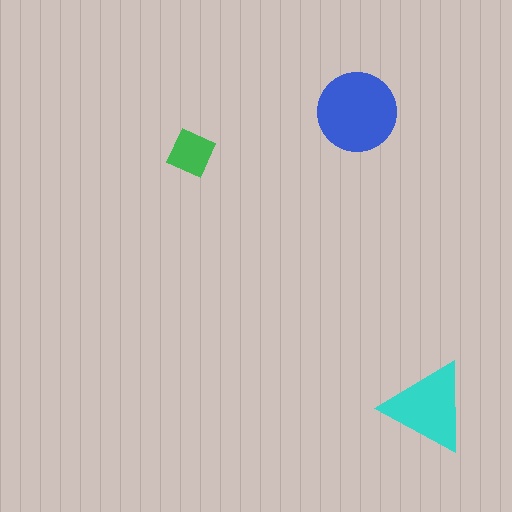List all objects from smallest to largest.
The green square, the cyan triangle, the blue circle.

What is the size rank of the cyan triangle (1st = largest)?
2nd.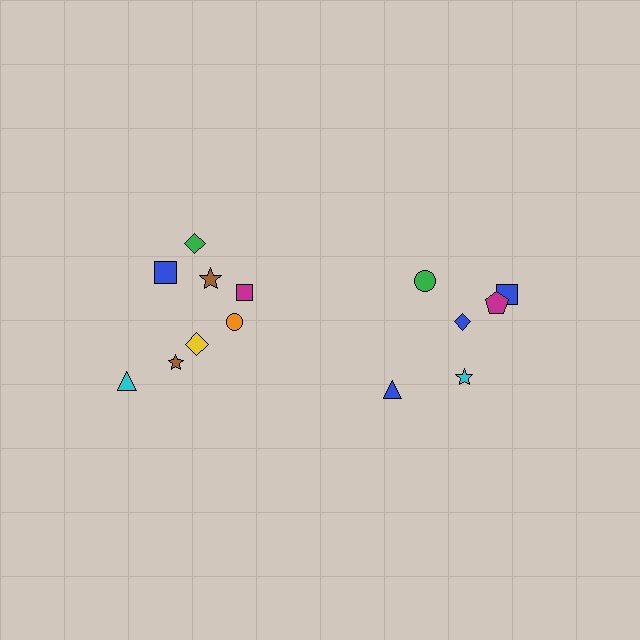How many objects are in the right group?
There are 6 objects.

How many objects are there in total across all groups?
There are 14 objects.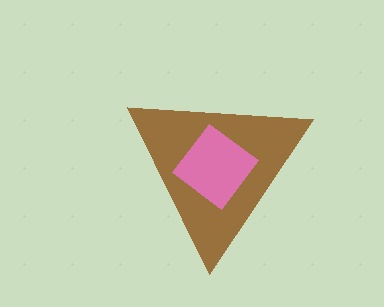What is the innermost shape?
The pink diamond.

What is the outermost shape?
The brown triangle.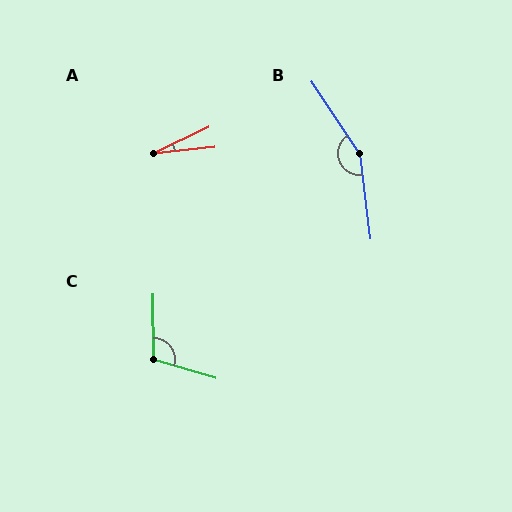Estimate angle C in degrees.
Approximately 107 degrees.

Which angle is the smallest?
A, at approximately 20 degrees.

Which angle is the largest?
B, at approximately 154 degrees.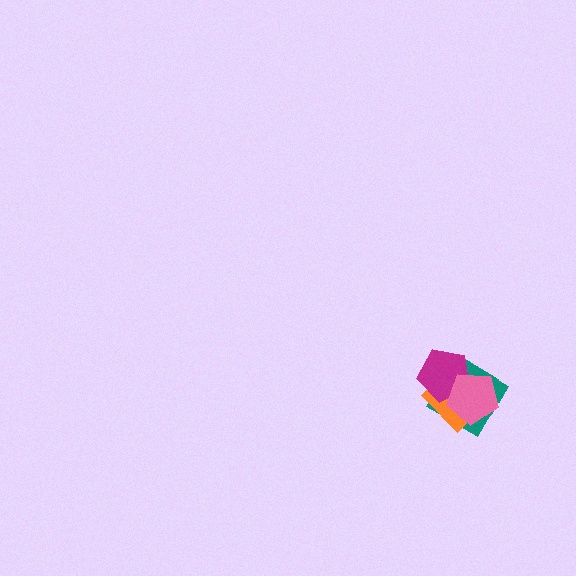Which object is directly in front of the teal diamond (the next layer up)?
The orange rectangle is directly in front of the teal diamond.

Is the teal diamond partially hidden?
Yes, it is partially covered by another shape.